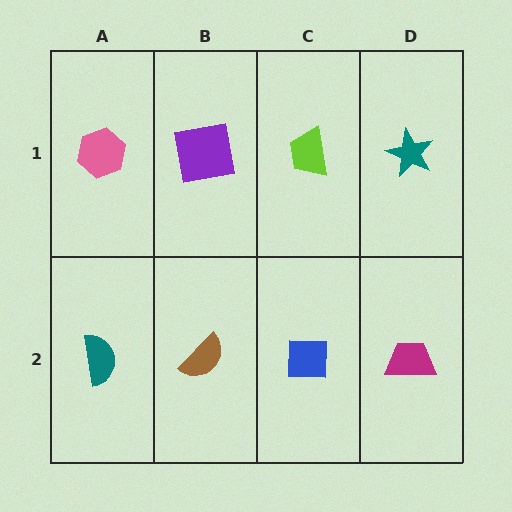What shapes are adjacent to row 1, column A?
A teal semicircle (row 2, column A), a purple square (row 1, column B).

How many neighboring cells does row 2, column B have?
3.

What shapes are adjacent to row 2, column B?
A purple square (row 1, column B), a teal semicircle (row 2, column A), a blue square (row 2, column C).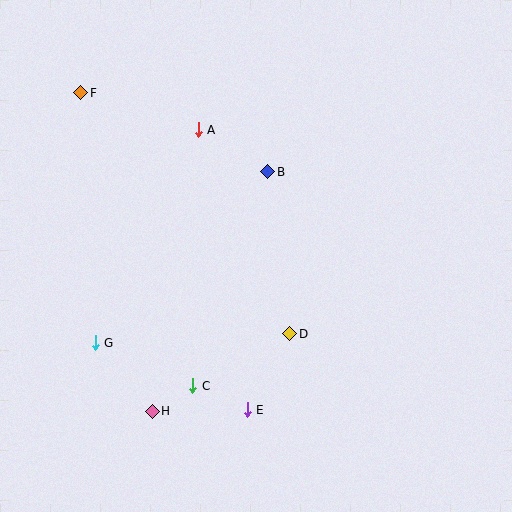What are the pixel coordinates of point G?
Point G is at (95, 343).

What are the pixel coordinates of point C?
Point C is at (193, 386).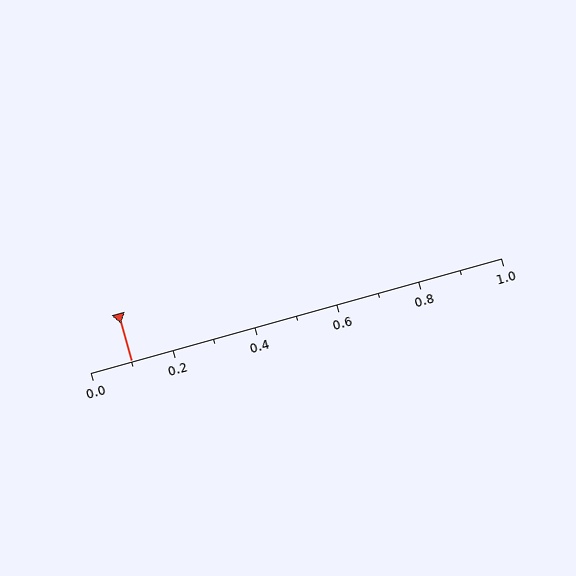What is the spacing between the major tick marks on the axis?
The major ticks are spaced 0.2 apart.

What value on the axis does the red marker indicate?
The marker indicates approximately 0.1.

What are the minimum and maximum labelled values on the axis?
The axis runs from 0.0 to 1.0.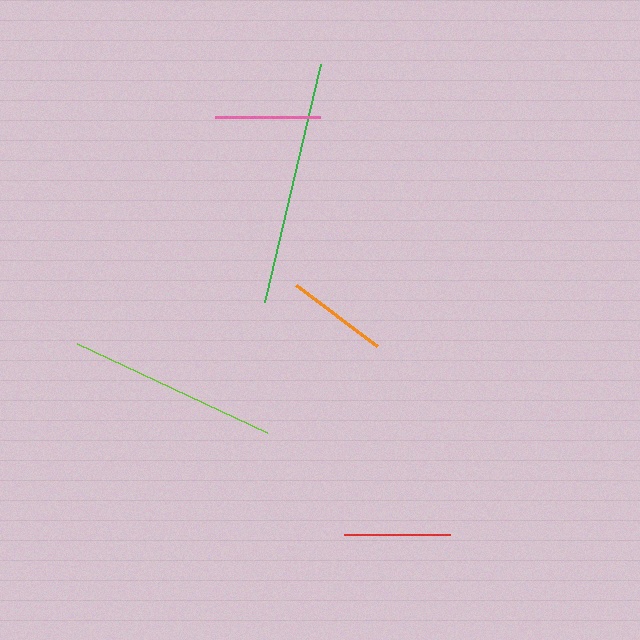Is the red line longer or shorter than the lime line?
The lime line is longer than the red line.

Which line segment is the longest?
The green line is the longest at approximately 244 pixels.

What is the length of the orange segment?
The orange segment is approximately 101 pixels long.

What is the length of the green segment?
The green segment is approximately 244 pixels long.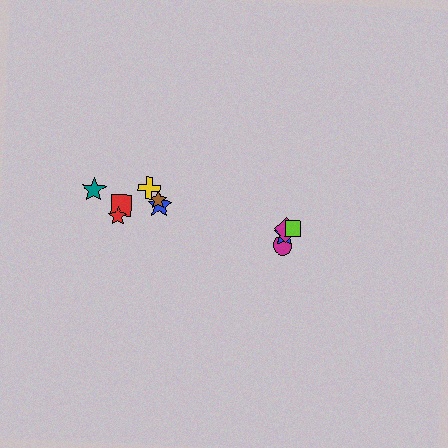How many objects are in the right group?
There are 4 objects.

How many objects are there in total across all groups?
There are 10 objects.